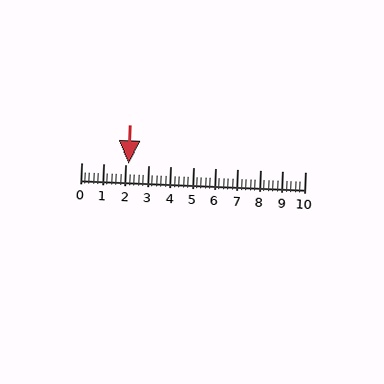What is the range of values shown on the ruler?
The ruler shows values from 0 to 10.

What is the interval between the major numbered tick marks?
The major tick marks are spaced 1 units apart.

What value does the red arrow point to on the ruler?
The red arrow points to approximately 2.1.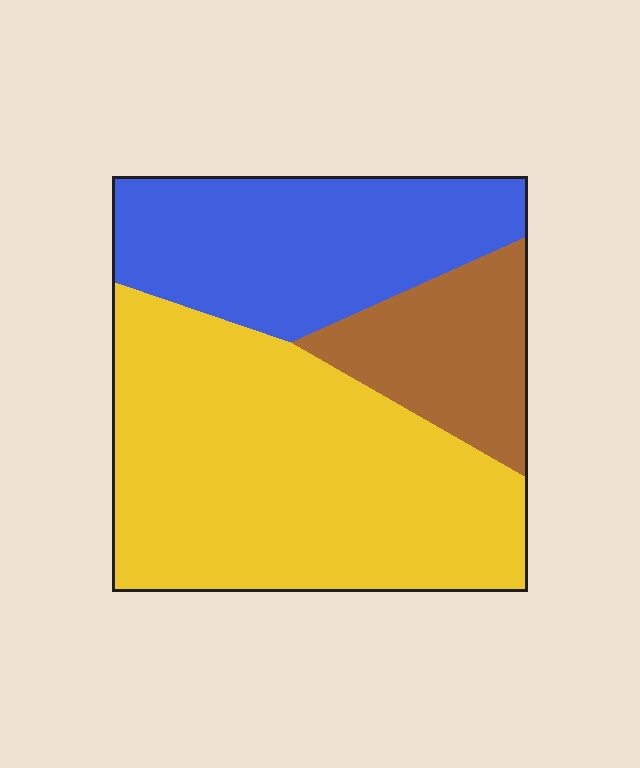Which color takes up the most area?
Yellow, at roughly 55%.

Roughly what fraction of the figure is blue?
Blue covers 30% of the figure.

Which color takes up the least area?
Brown, at roughly 15%.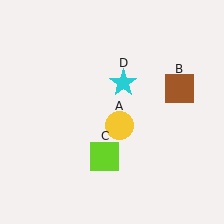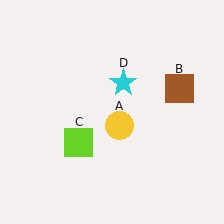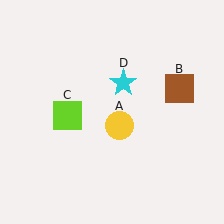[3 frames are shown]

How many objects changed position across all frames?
1 object changed position: lime square (object C).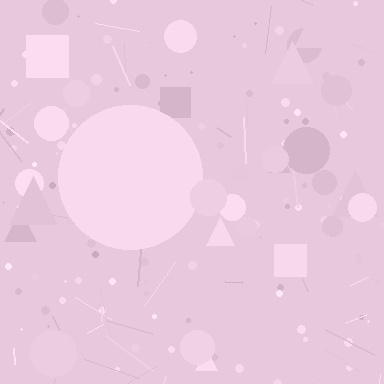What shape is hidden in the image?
A circle is hidden in the image.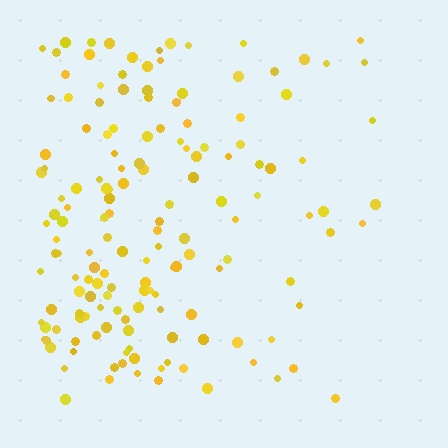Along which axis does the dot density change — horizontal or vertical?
Horizontal.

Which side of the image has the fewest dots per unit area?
The right.